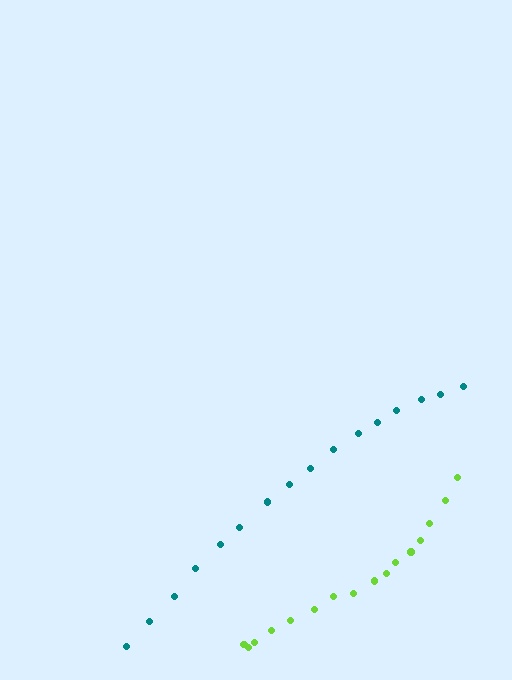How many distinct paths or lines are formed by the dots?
There are 2 distinct paths.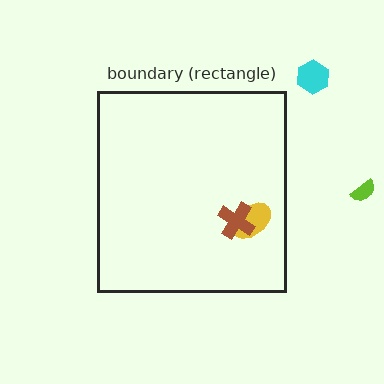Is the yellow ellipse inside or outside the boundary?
Inside.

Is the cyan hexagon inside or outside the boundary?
Outside.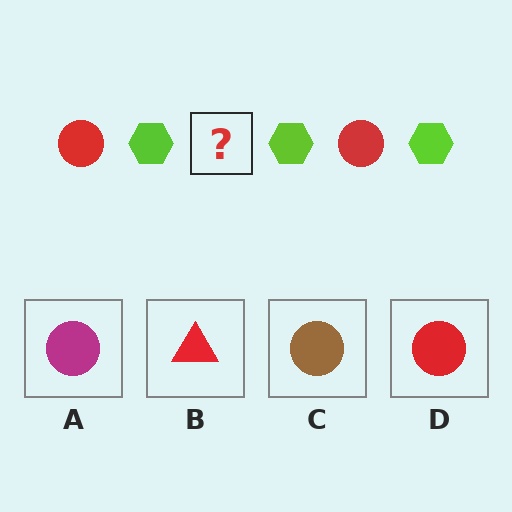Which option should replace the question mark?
Option D.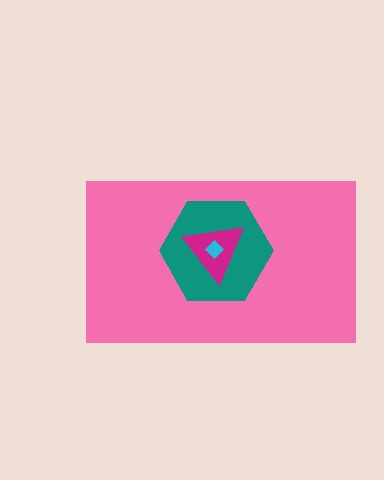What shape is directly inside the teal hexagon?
The magenta triangle.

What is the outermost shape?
The pink rectangle.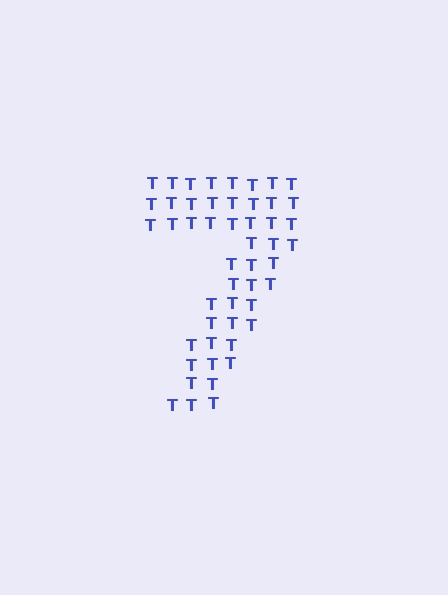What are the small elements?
The small elements are letter T's.